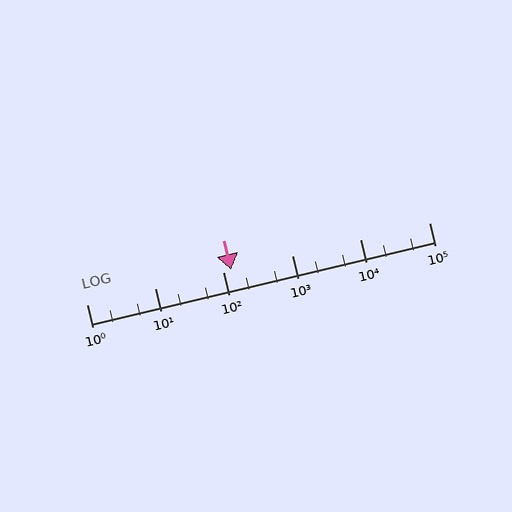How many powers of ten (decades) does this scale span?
The scale spans 5 decades, from 1 to 100000.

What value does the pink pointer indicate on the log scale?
The pointer indicates approximately 130.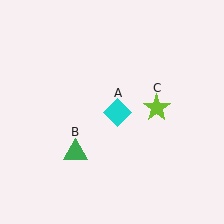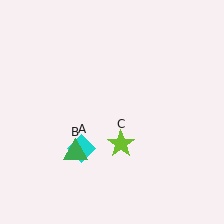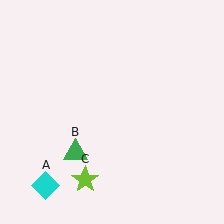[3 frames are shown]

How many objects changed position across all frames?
2 objects changed position: cyan diamond (object A), lime star (object C).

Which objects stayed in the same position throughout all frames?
Green triangle (object B) remained stationary.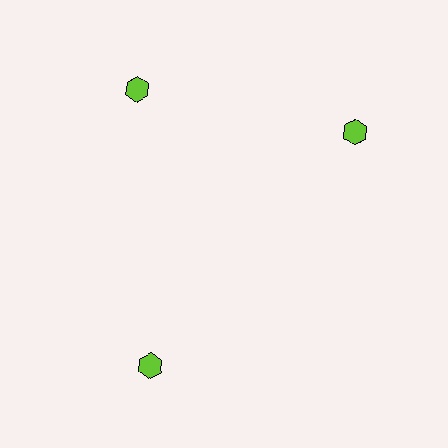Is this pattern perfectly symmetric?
No. The 3 lime hexagons are arranged in a ring, but one element near the 3 o'clock position is rotated out of alignment along the ring, breaking the 3-fold rotational symmetry.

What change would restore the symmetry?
The symmetry would be restored by rotating it back into even spacing with its neighbors so that all 3 hexagons sit at equal angles and equal distance from the center.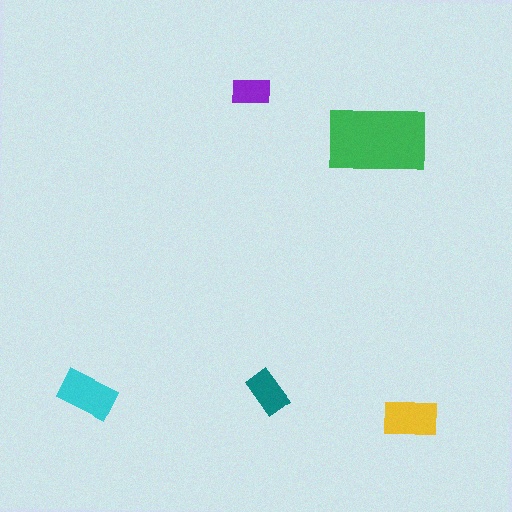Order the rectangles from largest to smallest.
the green one, the cyan one, the yellow one, the teal one, the purple one.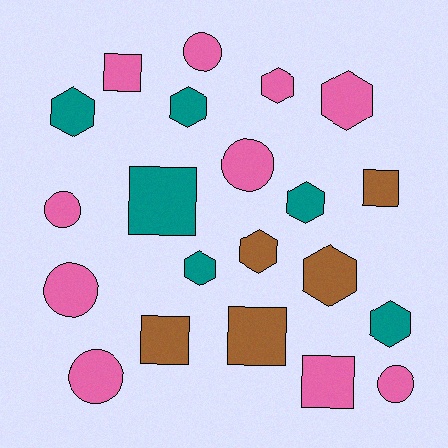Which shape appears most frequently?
Hexagon, with 9 objects.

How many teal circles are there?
There are no teal circles.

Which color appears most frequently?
Pink, with 10 objects.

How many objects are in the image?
There are 21 objects.